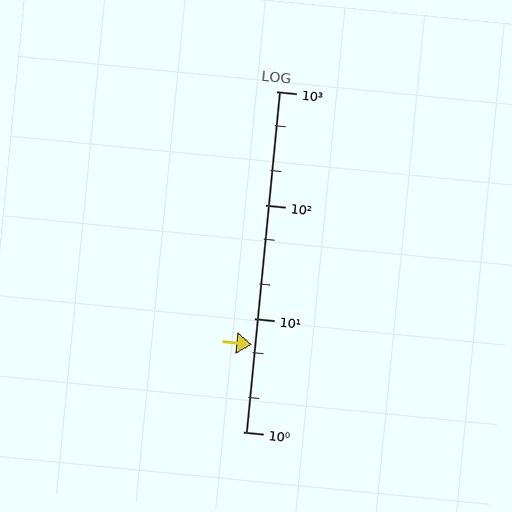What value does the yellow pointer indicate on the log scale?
The pointer indicates approximately 5.9.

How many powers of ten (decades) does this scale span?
The scale spans 3 decades, from 1 to 1000.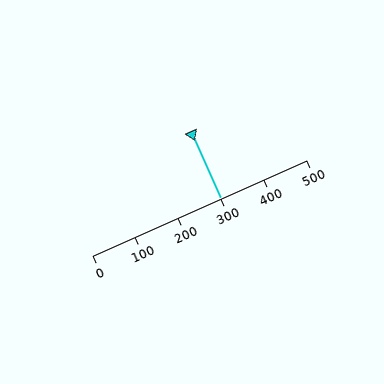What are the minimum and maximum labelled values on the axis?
The axis runs from 0 to 500.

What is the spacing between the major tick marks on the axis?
The major ticks are spaced 100 apart.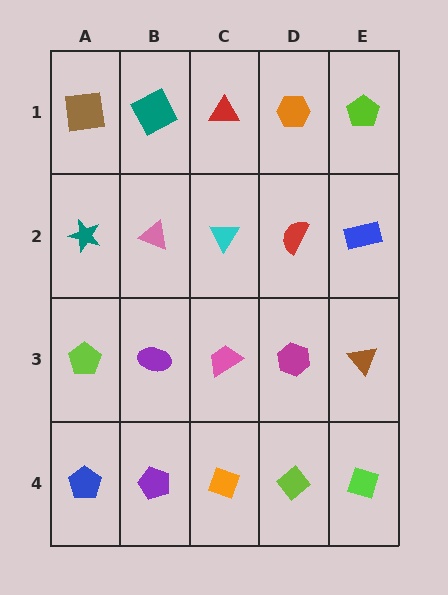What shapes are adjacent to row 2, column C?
A red triangle (row 1, column C), a pink trapezoid (row 3, column C), a pink triangle (row 2, column B), a red semicircle (row 2, column D).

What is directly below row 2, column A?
A lime pentagon.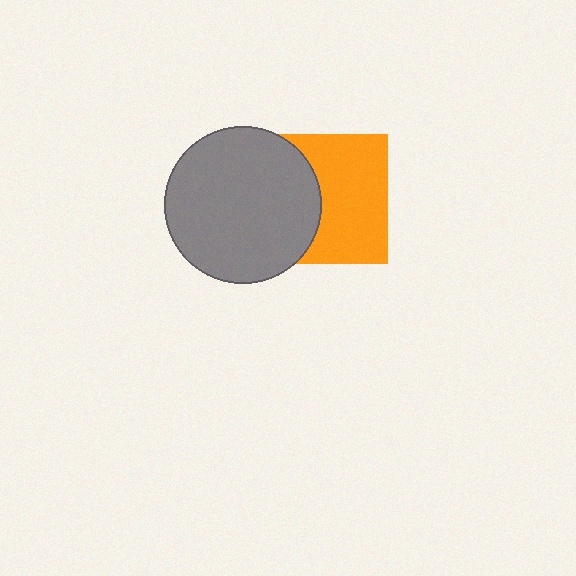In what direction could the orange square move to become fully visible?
The orange square could move right. That would shift it out from behind the gray circle entirely.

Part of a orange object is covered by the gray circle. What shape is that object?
It is a square.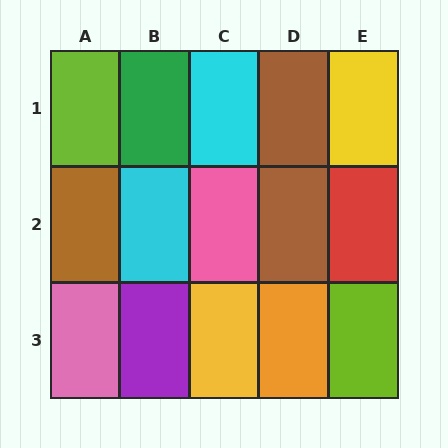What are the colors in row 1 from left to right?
Lime, green, cyan, brown, yellow.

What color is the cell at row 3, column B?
Purple.